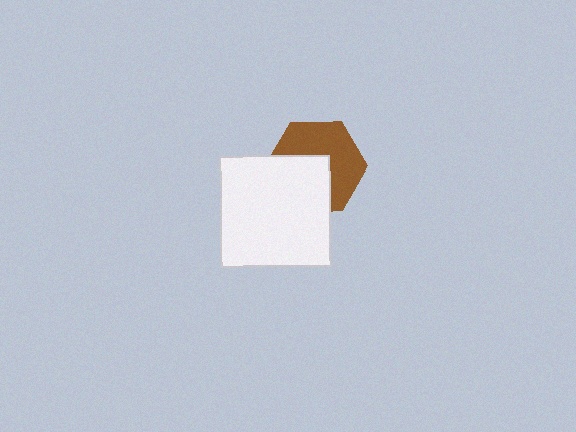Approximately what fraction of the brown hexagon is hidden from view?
Roughly 44% of the brown hexagon is hidden behind the white square.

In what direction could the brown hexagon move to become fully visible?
The brown hexagon could move toward the upper-right. That would shift it out from behind the white square entirely.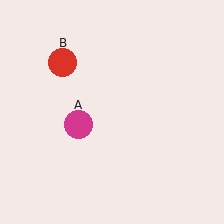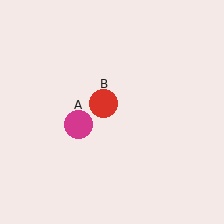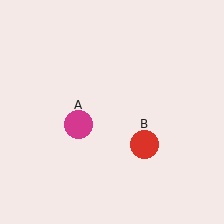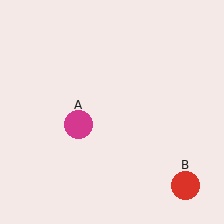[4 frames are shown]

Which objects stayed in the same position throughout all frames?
Magenta circle (object A) remained stationary.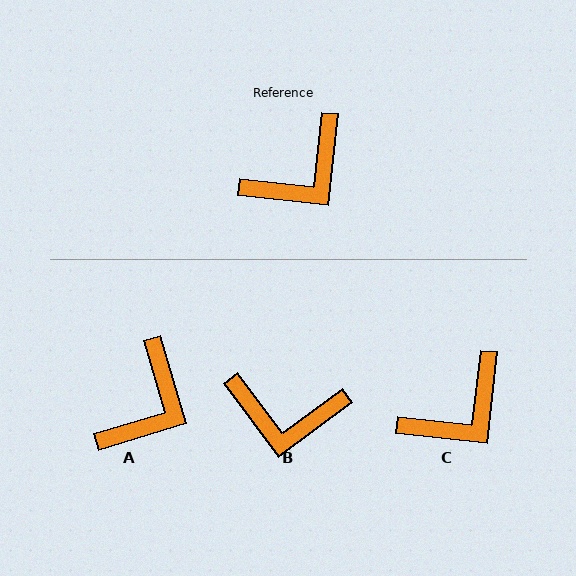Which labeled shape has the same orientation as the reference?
C.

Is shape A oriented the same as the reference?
No, it is off by about 23 degrees.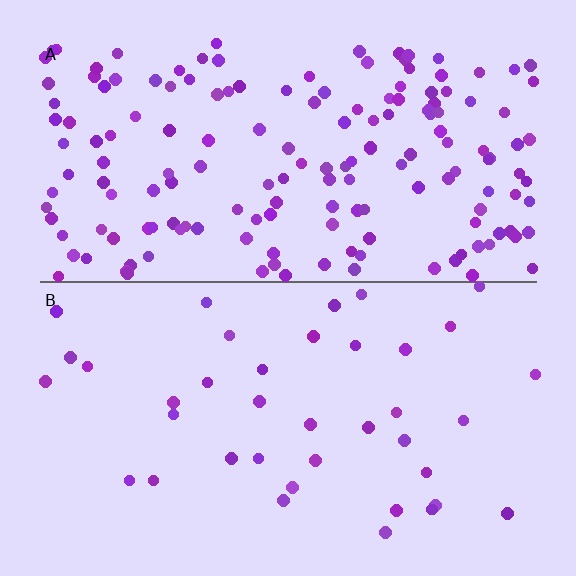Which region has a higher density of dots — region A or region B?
A (the top).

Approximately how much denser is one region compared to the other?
Approximately 4.1× — region A over region B.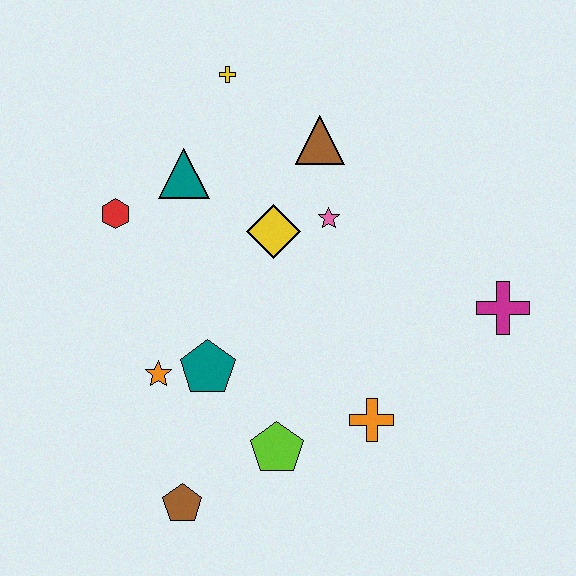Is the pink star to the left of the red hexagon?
No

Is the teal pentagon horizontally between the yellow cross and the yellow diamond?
No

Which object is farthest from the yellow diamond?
The brown pentagon is farthest from the yellow diamond.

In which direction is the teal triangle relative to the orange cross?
The teal triangle is above the orange cross.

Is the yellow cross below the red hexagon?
No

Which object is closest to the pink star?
The yellow diamond is closest to the pink star.